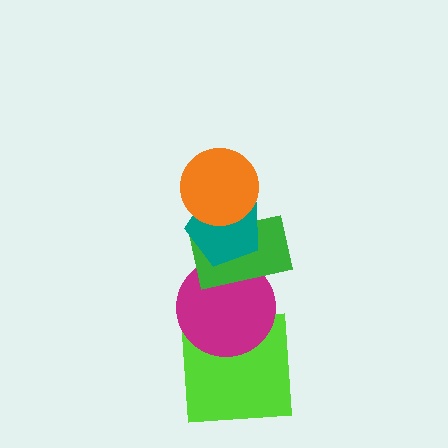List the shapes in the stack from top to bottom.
From top to bottom: the orange circle, the teal pentagon, the green rectangle, the magenta circle, the lime square.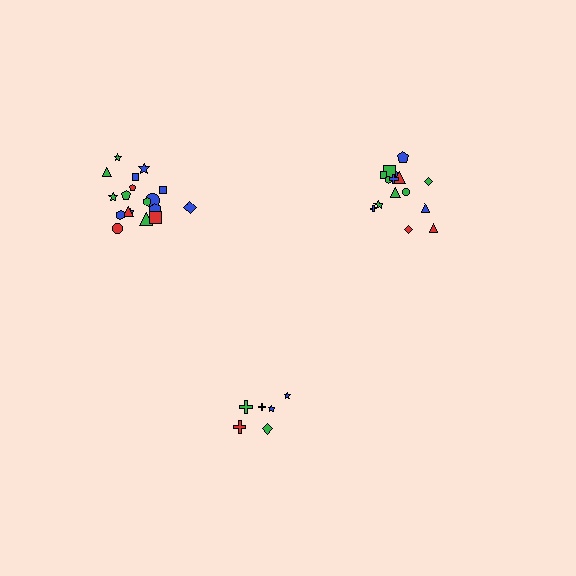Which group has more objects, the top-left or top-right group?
The top-left group.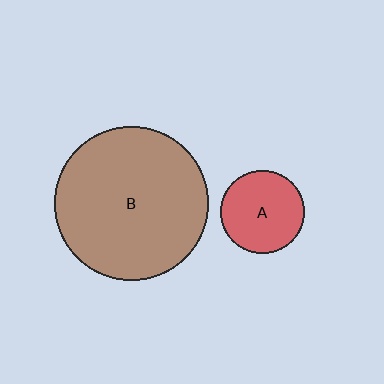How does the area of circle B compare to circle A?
Approximately 3.4 times.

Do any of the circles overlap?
No, none of the circles overlap.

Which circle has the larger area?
Circle B (brown).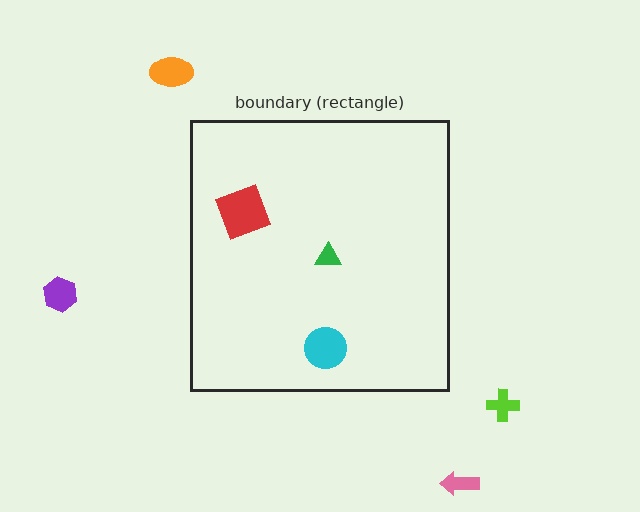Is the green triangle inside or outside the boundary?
Inside.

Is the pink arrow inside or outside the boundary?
Outside.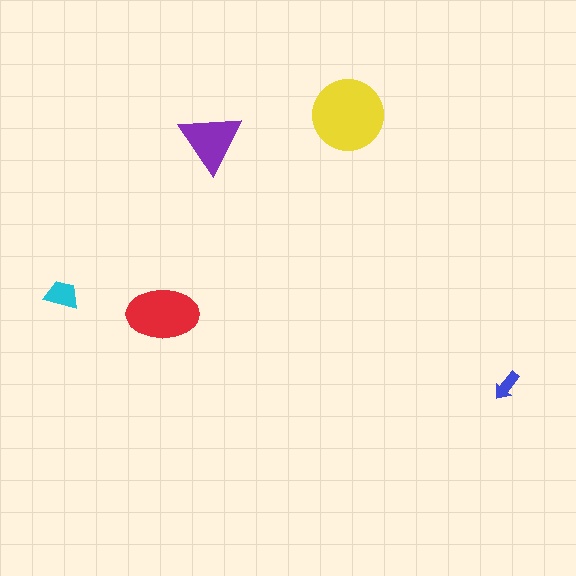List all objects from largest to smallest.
The yellow circle, the red ellipse, the purple triangle, the cyan trapezoid, the blue arrow.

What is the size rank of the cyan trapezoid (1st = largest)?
4th.